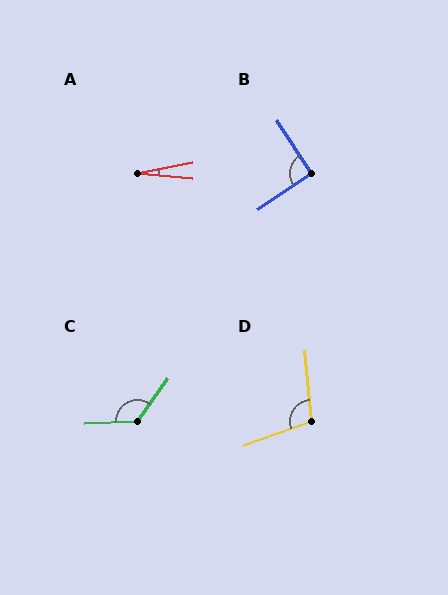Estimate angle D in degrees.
Approximately 104 degrees.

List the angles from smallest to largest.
A (16°), B (91°), D (104°), C (129°).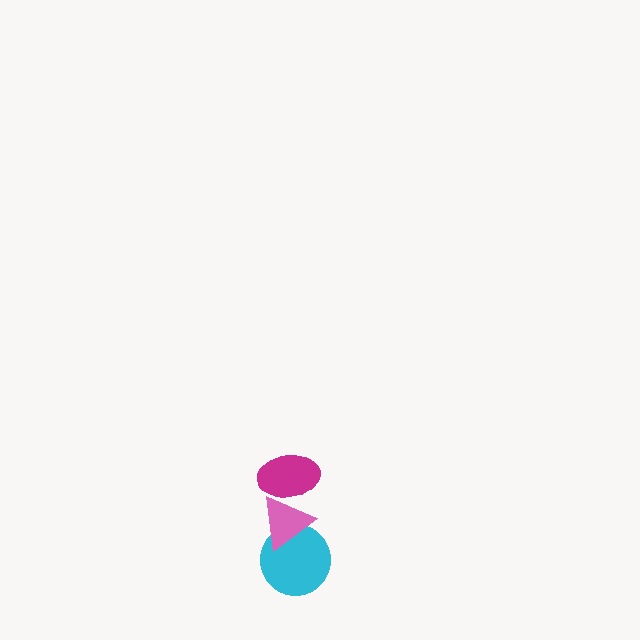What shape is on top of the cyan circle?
The pink triangle is on top of the cyan circle.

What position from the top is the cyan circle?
The cyan circle is 3rd from the top.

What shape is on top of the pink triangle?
The magenta ellipse is on top of the pink triangle.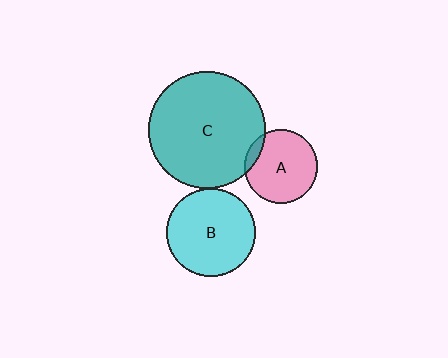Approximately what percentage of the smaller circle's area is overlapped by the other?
Approximately 10%.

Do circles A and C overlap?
Yes.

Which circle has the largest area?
Circle C (teal).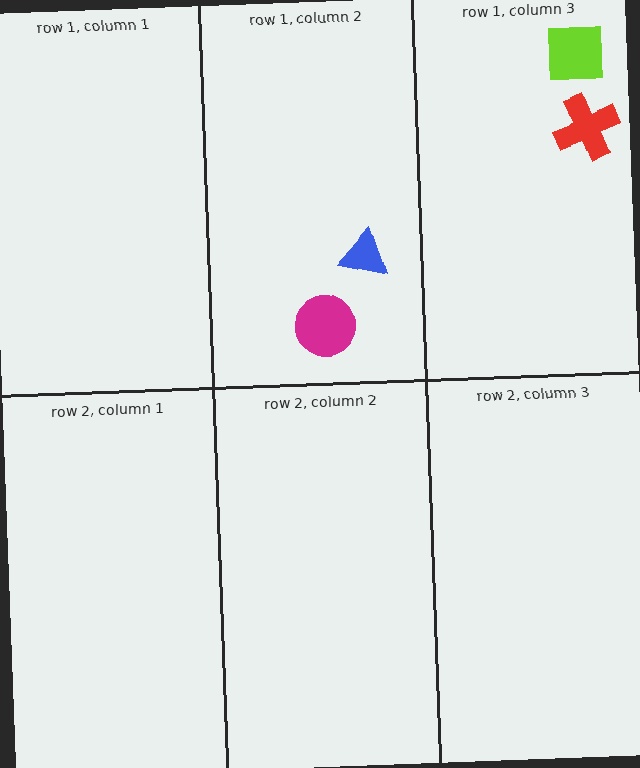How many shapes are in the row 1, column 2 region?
2.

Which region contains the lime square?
The row 1, column 3 region.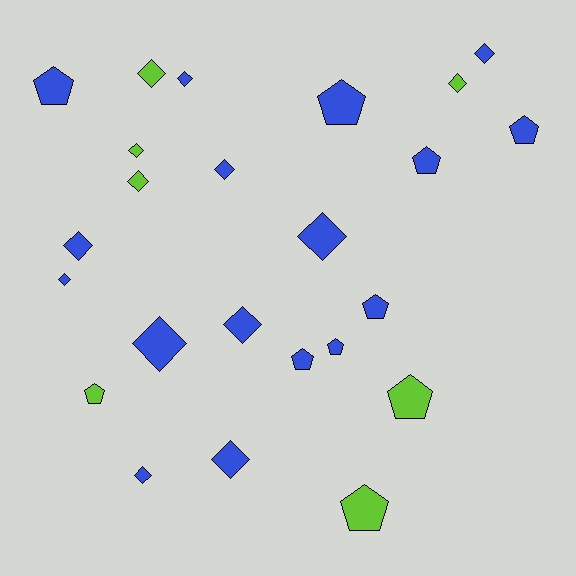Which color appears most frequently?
Blue, with 17 objects.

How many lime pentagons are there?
There are 3 lime pentagons.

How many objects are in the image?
There are 24 objects.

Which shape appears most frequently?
Diamond, with 14 objects.